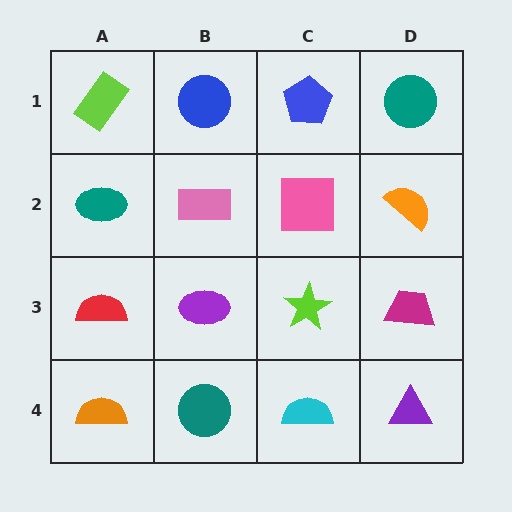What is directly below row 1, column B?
A pink rectangle.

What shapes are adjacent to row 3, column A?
A teal ellipse (row 2, column A), an orange semicircle (row 4, column A), a purple ellipse (row 3, column B).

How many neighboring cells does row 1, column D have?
2.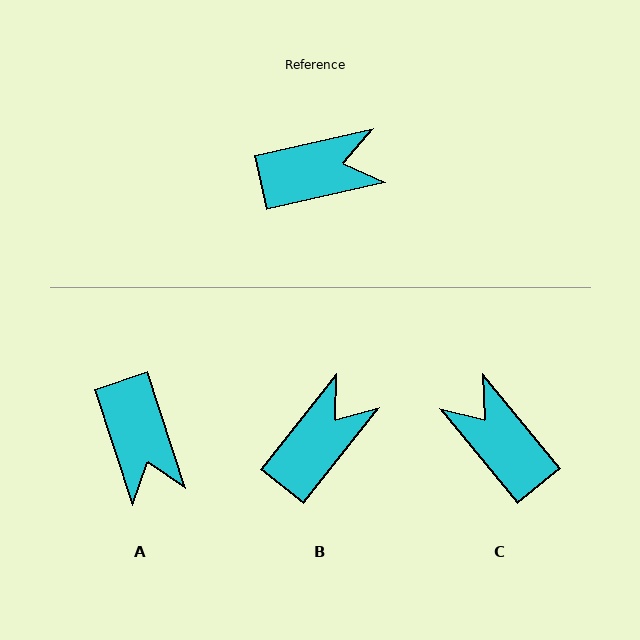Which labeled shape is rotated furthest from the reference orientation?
C, about 117 degrees away.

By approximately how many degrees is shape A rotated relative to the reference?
Approximately 84 degrees clockwise.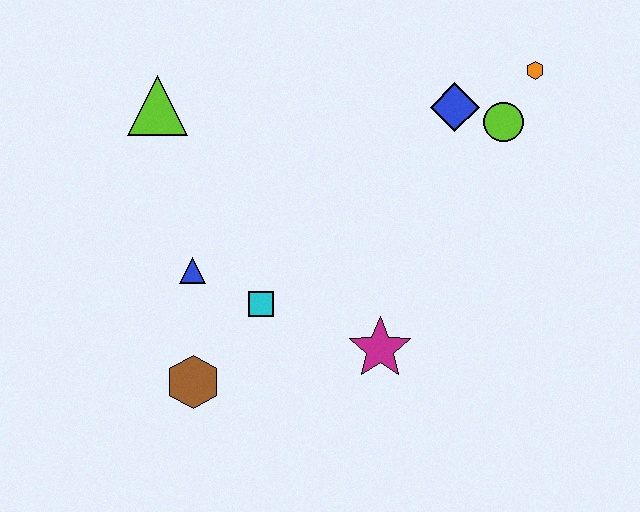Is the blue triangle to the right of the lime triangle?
Yes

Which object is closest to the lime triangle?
The blue triangle is closest to the lime triangle.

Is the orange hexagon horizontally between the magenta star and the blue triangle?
No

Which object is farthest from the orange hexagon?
The brown hexagon is farthest from the orange hexagon.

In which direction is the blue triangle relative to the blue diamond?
The blue triangle is to the left of the blue diamond.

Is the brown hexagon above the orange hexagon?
No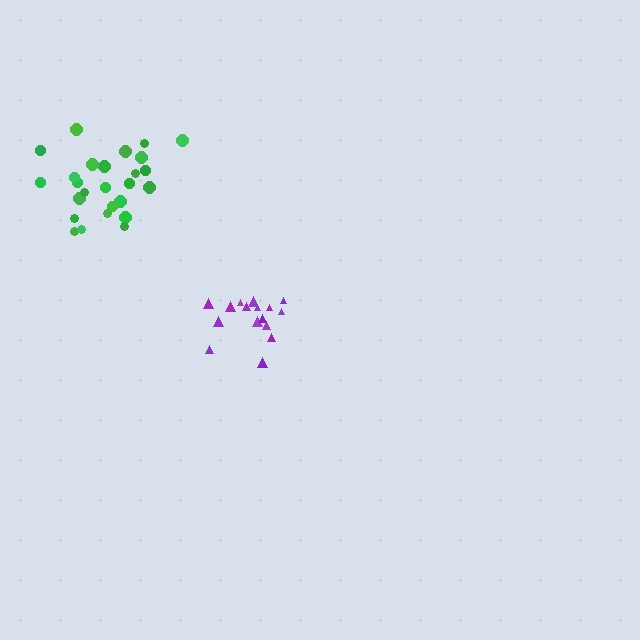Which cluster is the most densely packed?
Purple.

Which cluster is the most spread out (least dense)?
Green.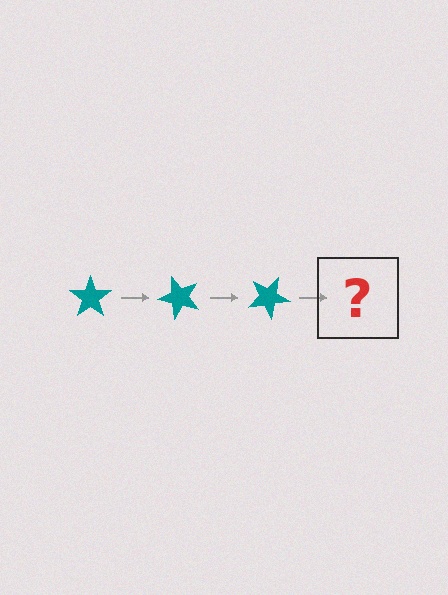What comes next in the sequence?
The next element should be a teal star rotated 150 degrees.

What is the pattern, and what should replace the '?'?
The pattern is that the star rotates 50 degrees each step. The '?' should be a teal star rotated 150 degrees.